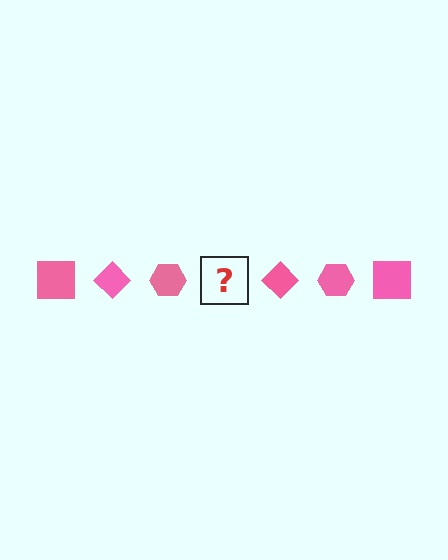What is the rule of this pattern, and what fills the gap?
The rule is that the pattern cycles through square, diamond, hexagon shapes in pink. The gap should be filled with a pink square.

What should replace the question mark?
The question mark should be replaced with a pink square.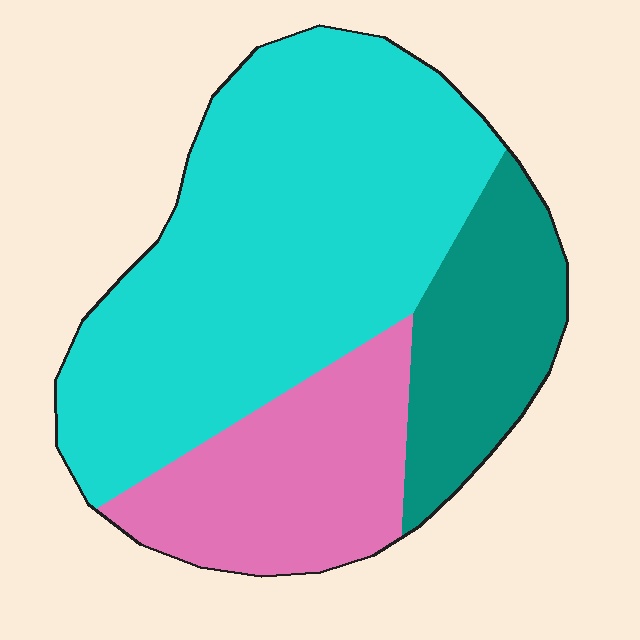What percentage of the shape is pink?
Pink covers about 25% of the shape.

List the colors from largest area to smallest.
From largest to smallest: cyan, pink, teal.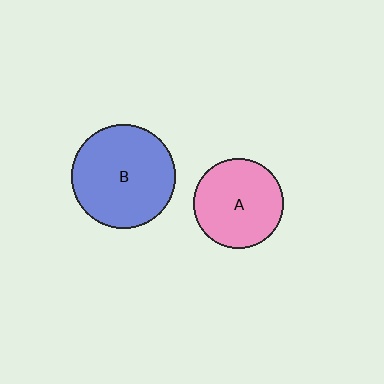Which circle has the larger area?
Circle B (blue).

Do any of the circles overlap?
No, none of the circles overlap.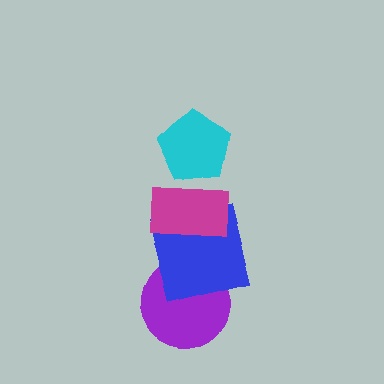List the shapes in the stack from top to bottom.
From top to bottom: the cyan pentagon, the magenta rectangle, the blue square, the purple circle.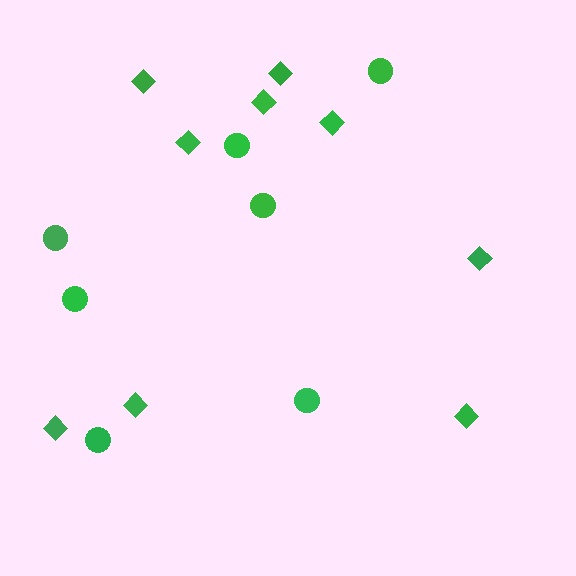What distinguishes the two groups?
There are 2 groups: one group of circles (7) and one group of diamonds (9).